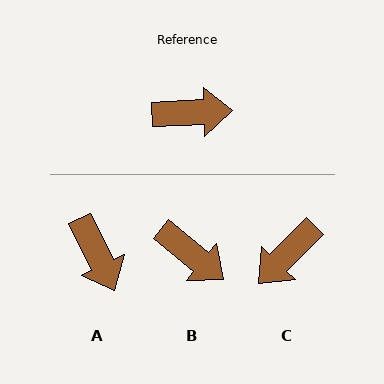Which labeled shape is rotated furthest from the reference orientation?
C, about 137 degrees away.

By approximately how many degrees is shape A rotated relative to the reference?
Approximately 66 degrees clockwise.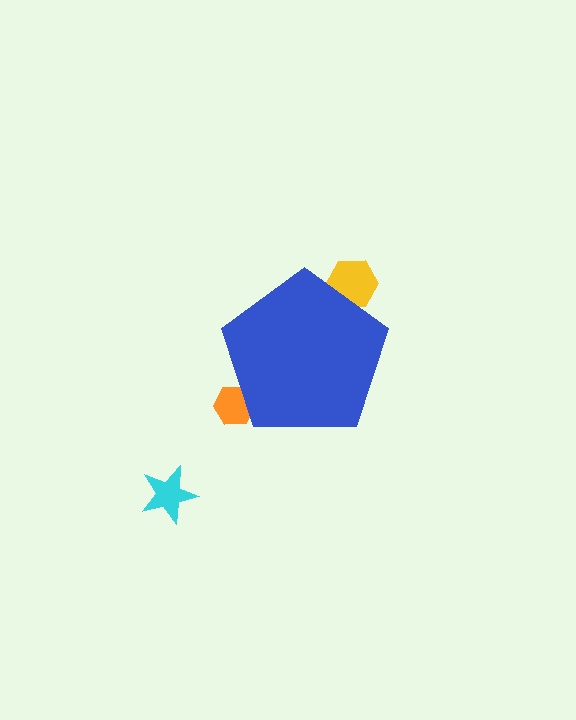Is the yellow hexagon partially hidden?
Yes, the yellow hexagon is partially hidden behind the blue pentagon.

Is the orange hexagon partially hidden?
Yes, the orange hexagon is partially hidden behind the blue pentagon.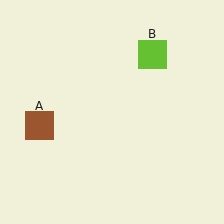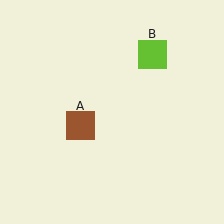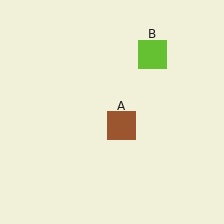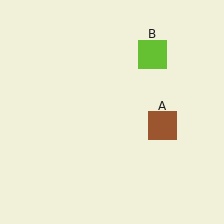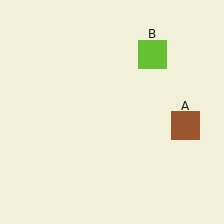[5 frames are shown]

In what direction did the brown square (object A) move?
The brown square (object A) moved right.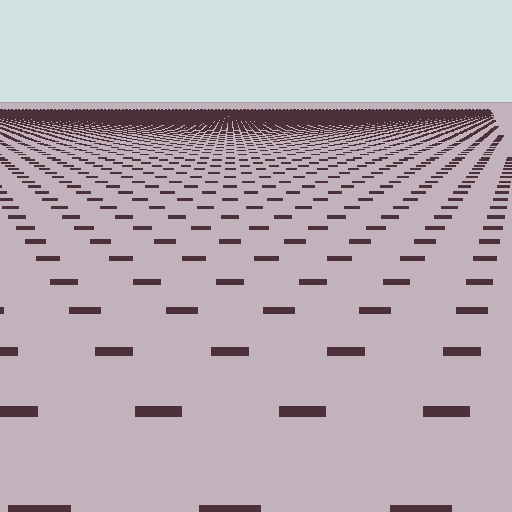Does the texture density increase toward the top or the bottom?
Density increases toward the top.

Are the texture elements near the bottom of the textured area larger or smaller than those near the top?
Larger. Near the bottom, elements are closer to the viewer and appear at a bigger on-screen size.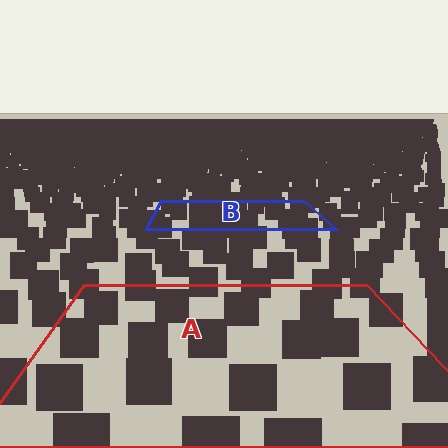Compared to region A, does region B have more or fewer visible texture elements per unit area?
Region B has more texture elements per unit area — they are packed more densely because it is farther away.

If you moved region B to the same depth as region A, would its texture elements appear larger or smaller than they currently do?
They would appear larger. At a closer depth, the same texture elements are projected at a bigger on-screen size.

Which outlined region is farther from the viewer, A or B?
Region B is farther from the viewer — the texture elements inside it appear smaller and more densely packed.